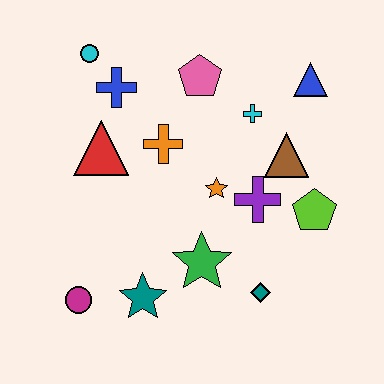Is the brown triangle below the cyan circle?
Yes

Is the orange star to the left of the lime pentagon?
Yes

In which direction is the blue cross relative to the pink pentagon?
The blue cross is to the left of the pink pentagon.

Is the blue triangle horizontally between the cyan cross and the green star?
No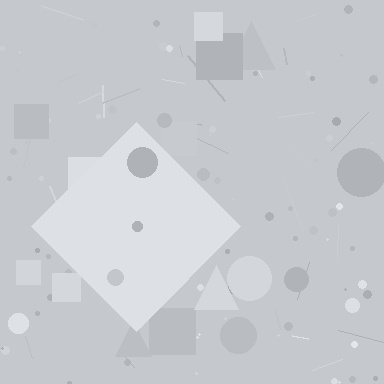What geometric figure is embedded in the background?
A diamond is embedded in the background.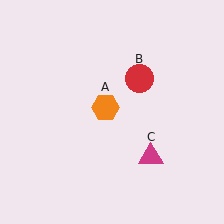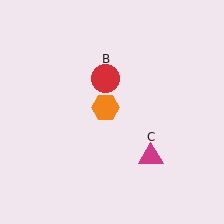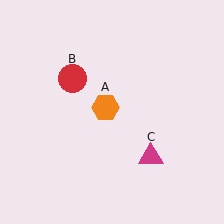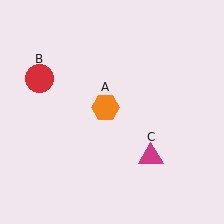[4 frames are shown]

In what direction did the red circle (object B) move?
The red circle (object B) moved left.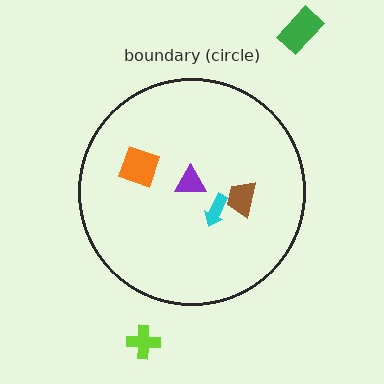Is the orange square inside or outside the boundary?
Inside.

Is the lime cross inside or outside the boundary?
Outside.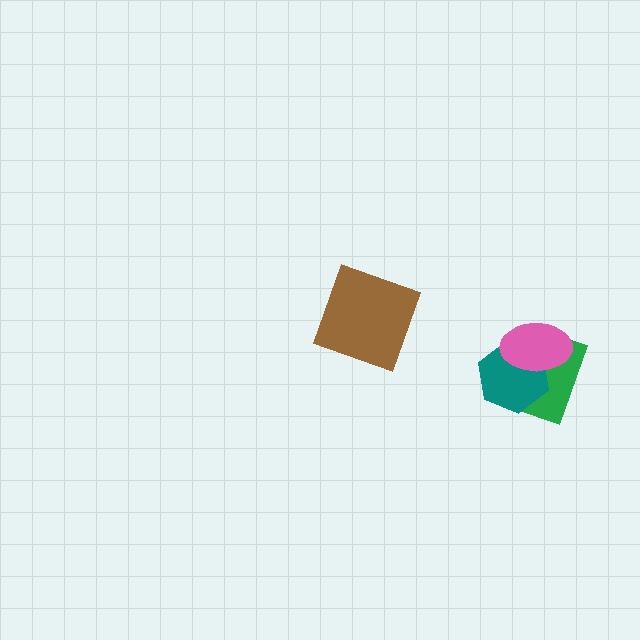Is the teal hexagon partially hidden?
Yes, it is partially covered by another shape.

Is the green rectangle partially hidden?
Yes, it is partially covered by another shape.